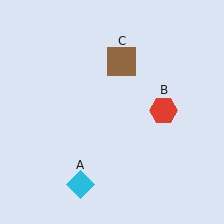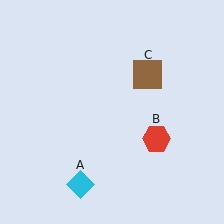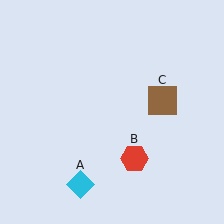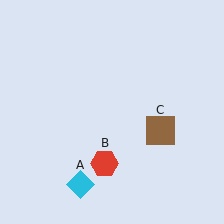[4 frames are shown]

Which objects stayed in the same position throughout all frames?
Cyan diamond (object A) remained stationary.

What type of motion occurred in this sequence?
The red hexagon (object B), brown square (object C) rotated clockwise around the center of the scene.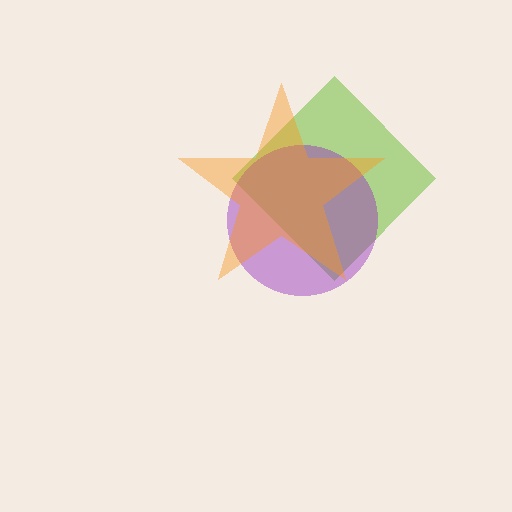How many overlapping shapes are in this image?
There are 3 overlapping shapes in the image.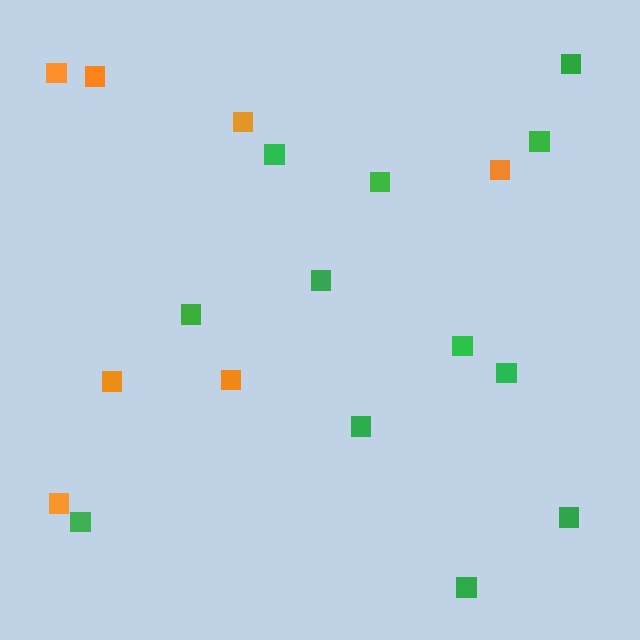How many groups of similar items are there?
There are 2 groups: one group of green squares (12) and one group of orange squares (7).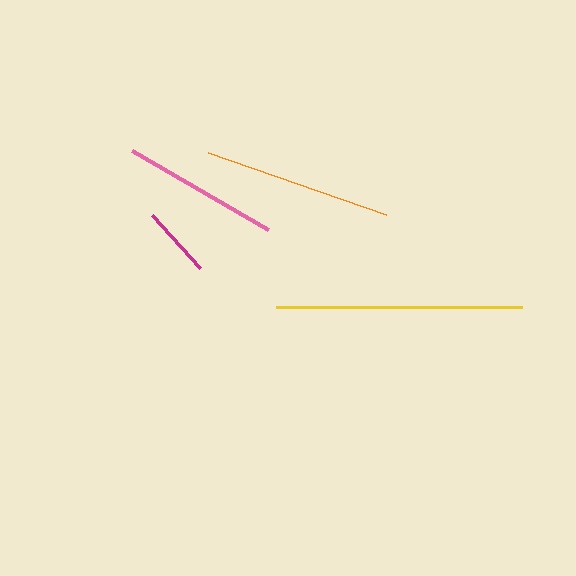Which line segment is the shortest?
The magenta line is the shortest at approximately 71 pixels.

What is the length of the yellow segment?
The yellow segment is approximately 246 pixels long.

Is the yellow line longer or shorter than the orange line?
The yellow line is longer than the orange line.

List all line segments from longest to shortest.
From longest to shortest: yellow, orange, pink, magenta.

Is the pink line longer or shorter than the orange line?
The orange line is longer than the pink line.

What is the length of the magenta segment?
The magenta segment is approximately 71 pixels long.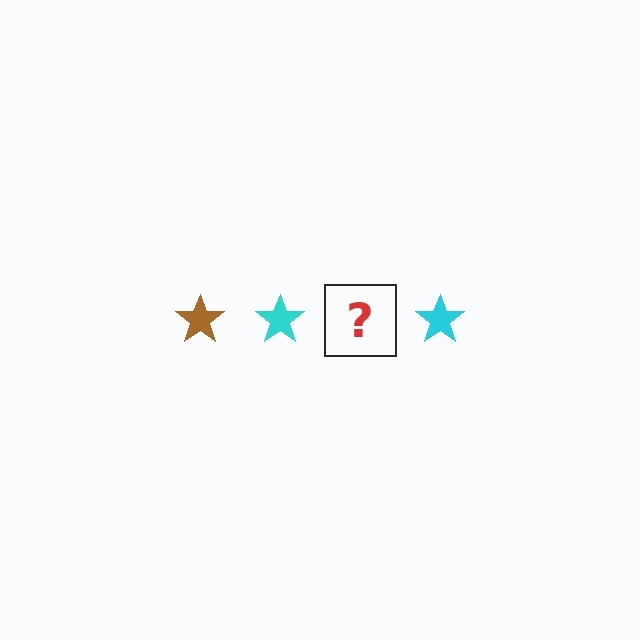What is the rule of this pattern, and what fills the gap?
The rule is that the pattern cycles through brown, cyan stars. The gap should be filled with a brown star.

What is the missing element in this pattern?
The missing element is a brown star.